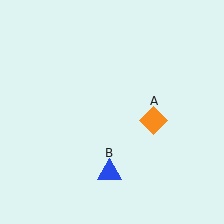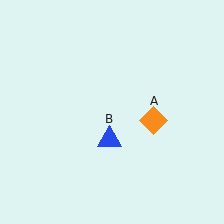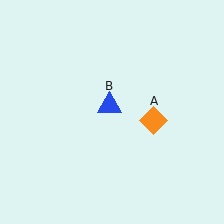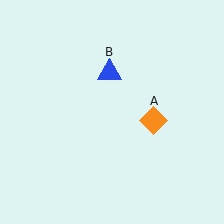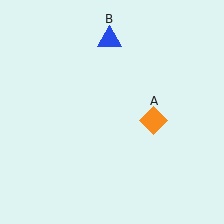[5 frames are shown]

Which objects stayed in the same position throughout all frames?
Orange diamond (object A) remained stationary.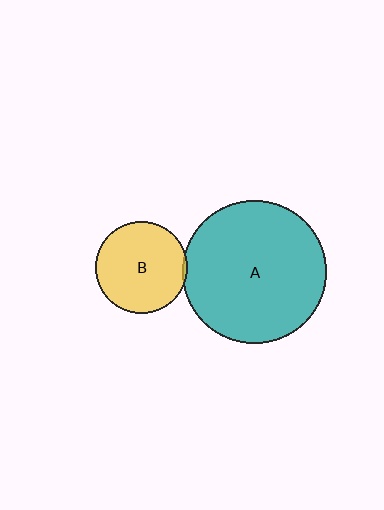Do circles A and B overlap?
Yes.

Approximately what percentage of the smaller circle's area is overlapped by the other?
Approximately 5%.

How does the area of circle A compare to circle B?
Approximately 2.4 times.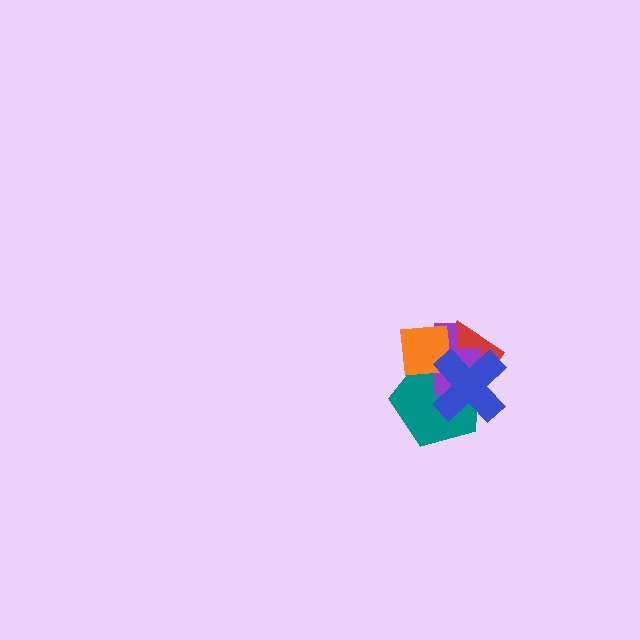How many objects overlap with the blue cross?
4 objects overlap with the blue cross.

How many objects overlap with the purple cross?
4 objects overlap with the purple cross.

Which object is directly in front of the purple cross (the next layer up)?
The orange square is directly in front of the purple cross.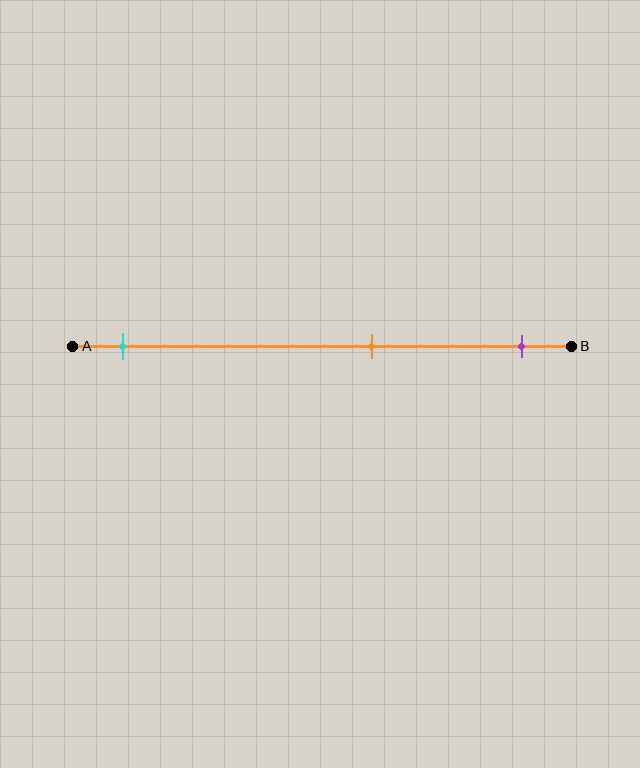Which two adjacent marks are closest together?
The orange and purple marks are the closest adjacent pair.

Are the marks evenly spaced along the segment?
No, the marks are not evenly spaced.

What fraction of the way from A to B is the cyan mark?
The cyan mark is approximately 10% (0.1) of the way from A to B.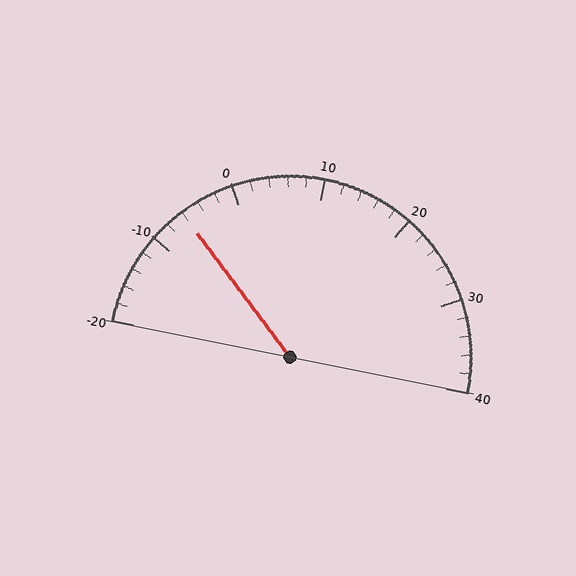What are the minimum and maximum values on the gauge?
The gauge ranges from -20 to 40.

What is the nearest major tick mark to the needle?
The nearest major tick mark is -10.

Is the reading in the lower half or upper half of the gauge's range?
The reading is in the lower half of the range (-20 to 40).